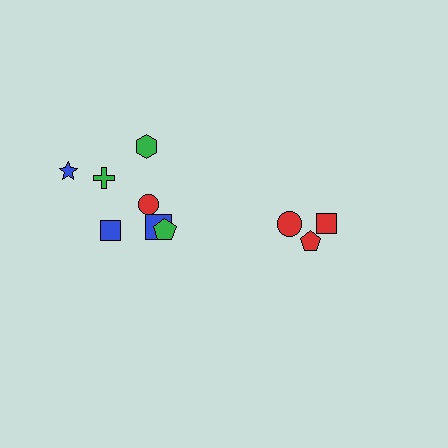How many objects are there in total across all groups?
There are 10 objects.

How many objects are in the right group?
There are 3 objects.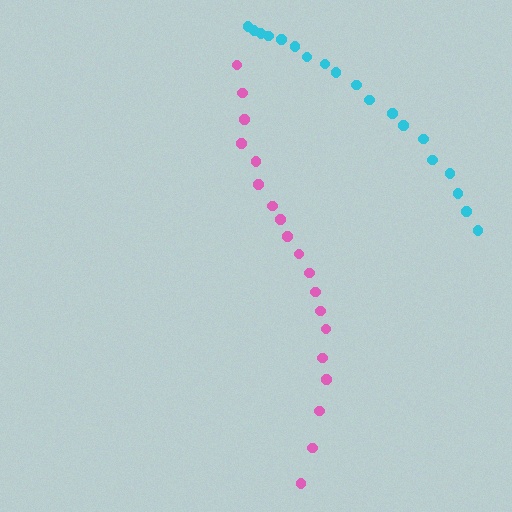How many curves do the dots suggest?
There are 2 distinct paths.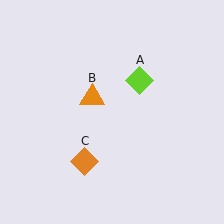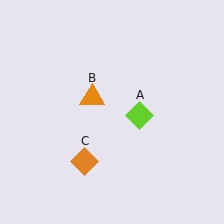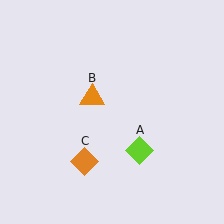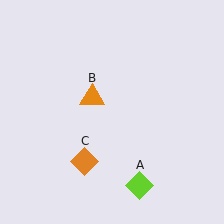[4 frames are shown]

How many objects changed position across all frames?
1 object changed position: lime diamond (object A).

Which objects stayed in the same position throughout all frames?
Orange triangle (object B) and orange diamond (object C) remained stationary.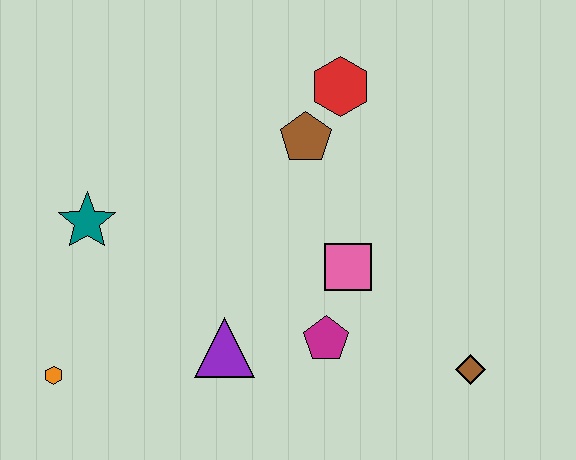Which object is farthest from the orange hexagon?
The brown diamond is farthest from the orange hexagon.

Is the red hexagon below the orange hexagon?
No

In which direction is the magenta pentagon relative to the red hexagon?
The magenta pentagon is below the red hexagon.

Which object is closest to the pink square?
The magenta pentagon is closest to the pink square.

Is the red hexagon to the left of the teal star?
No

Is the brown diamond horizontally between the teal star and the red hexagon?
No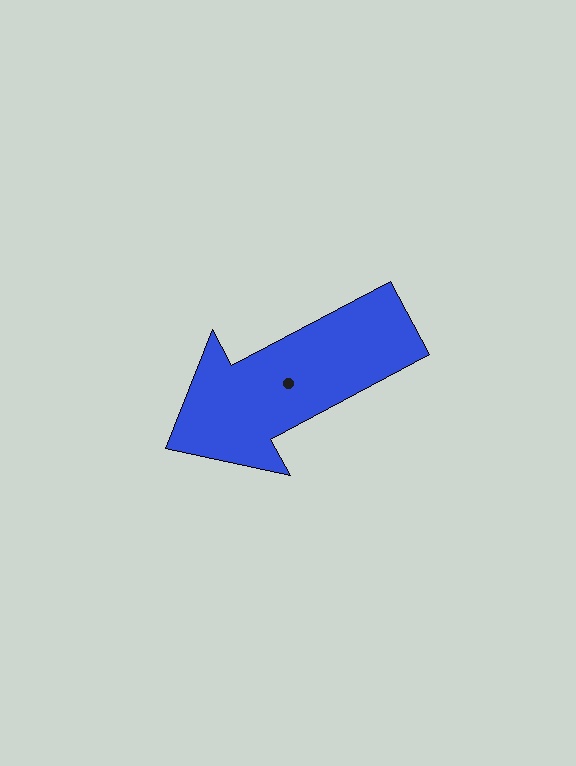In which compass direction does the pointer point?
Southwest.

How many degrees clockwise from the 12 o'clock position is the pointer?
Approximately 242 degrees.